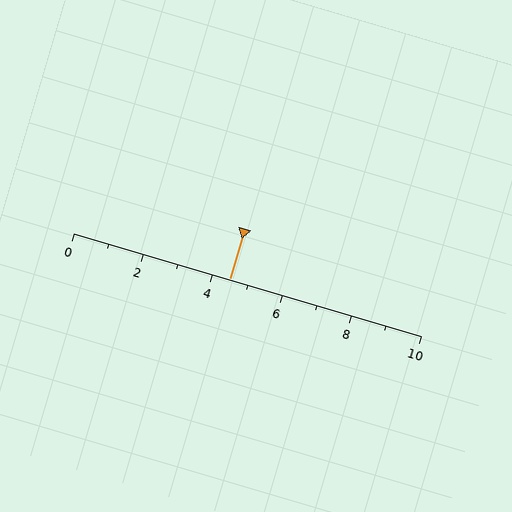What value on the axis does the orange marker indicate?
The marker indicates approximately 4.5.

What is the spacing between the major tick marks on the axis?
The major ticks are spaced 2 apart.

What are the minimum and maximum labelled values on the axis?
The axis runs from 0 to 10.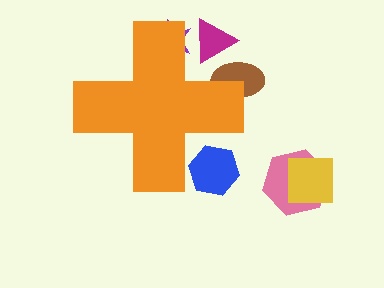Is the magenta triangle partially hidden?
Yes, the magenta triangle is partially hidden behind the orange cross.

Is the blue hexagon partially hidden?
Yes, the blue hexagon is partially hidden behind the orange cross.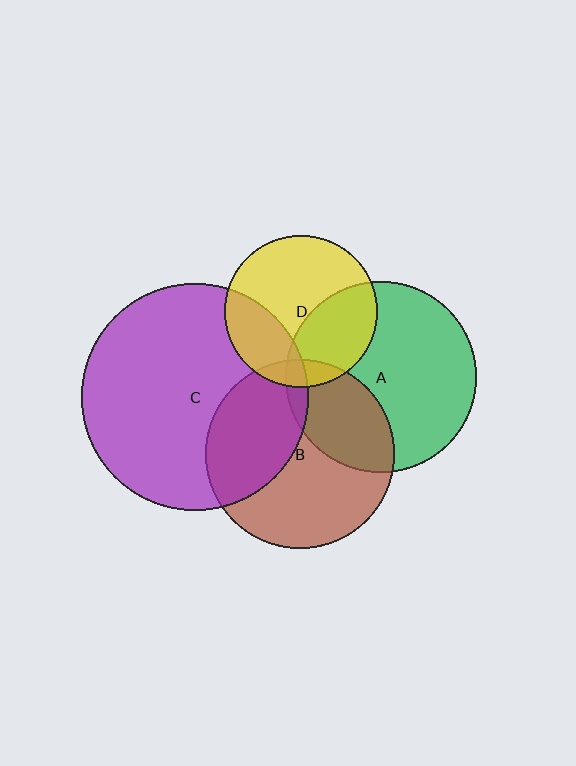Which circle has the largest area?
Circle C (purple).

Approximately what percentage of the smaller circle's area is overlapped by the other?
Approximately 5%.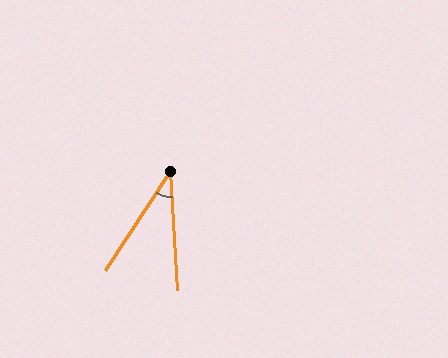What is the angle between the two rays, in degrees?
Approximately 37 degrees.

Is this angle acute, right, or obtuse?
It is acute.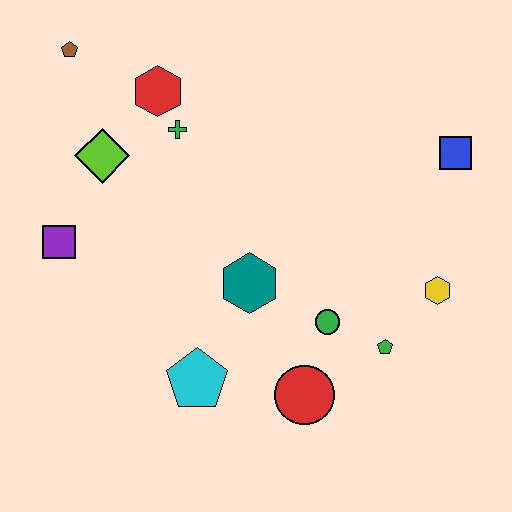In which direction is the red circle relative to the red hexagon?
The red circle is below the red hexagon.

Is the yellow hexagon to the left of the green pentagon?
No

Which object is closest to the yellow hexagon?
The green pentagon is closest to the yellow hexagon.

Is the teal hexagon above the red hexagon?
No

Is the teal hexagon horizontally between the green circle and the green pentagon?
No